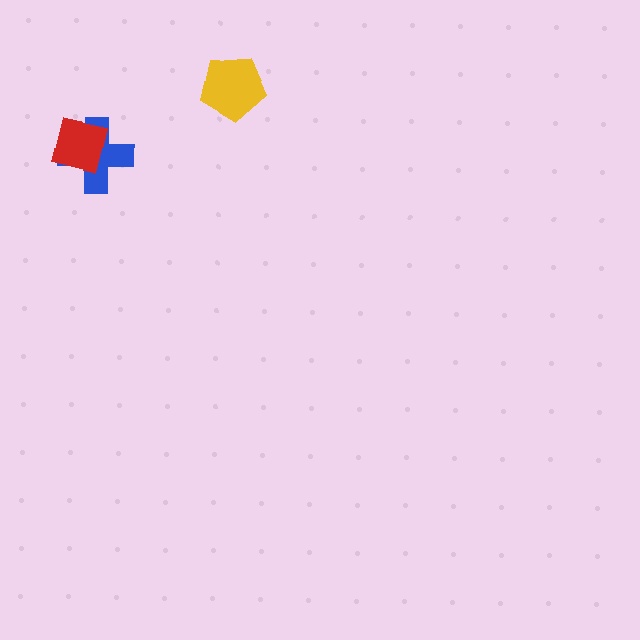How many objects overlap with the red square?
1 object overlaps with the red square.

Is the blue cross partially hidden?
Yes, it is partially covered by another shape.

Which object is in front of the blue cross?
The red square is in front of the blue cross.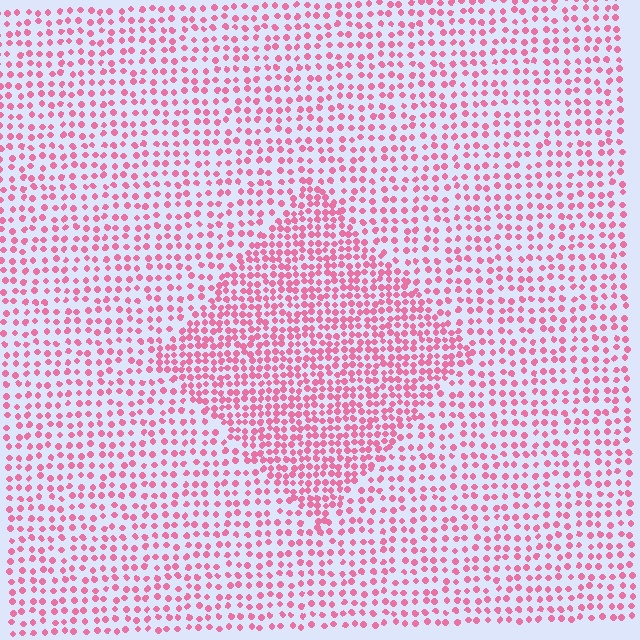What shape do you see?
I see a diamond.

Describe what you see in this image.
The image contains small pink elements arranged at two different densities. A diamond-shaped region is visible where the elements are more densely packed than the surrounding area.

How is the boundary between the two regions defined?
The boundary is defined by a change in element density (approximately 1.8x ratio). All elements are the same color, size, and shape.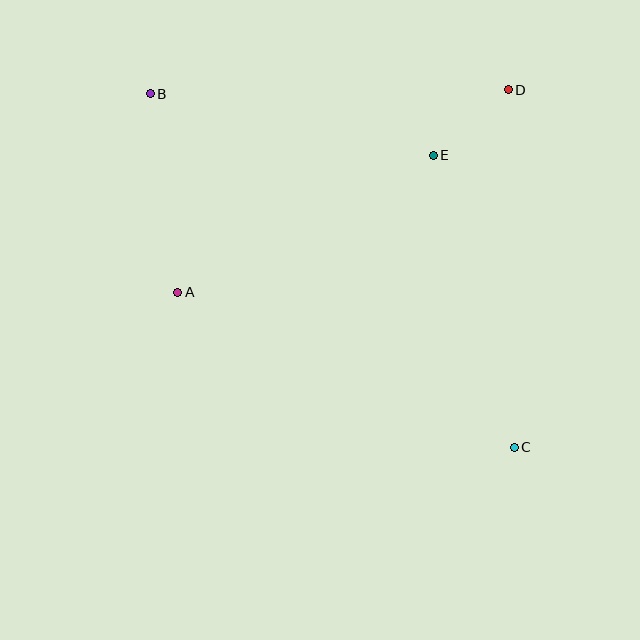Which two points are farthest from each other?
Points B and C are farthest from each other.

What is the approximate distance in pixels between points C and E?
The distance between C and E is approximately 303 pixels.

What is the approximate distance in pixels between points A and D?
The distance between A and D is approximately 388 pixels.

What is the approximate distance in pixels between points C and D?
The distance between C and D is approximately 357 pixels.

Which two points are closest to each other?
Points D and E are closest to each other.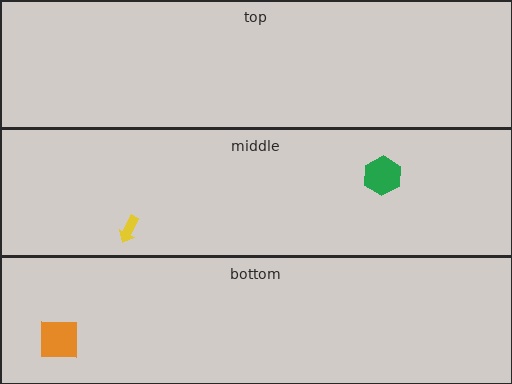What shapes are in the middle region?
The green hexagon, the yellow arrow.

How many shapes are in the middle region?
2.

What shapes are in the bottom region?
The orange square.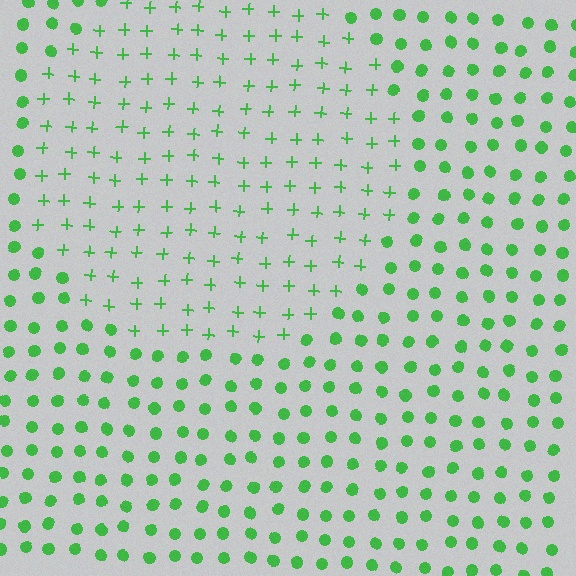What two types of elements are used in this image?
The image uses plus signs inside the circle region and circles outside it.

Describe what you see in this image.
The image is filled with small green elements arranged in a uniform grid. A circle-shaped region contains plus signs, while the surrounding area contains circles. The boundary is defined purely by the change in element shape.